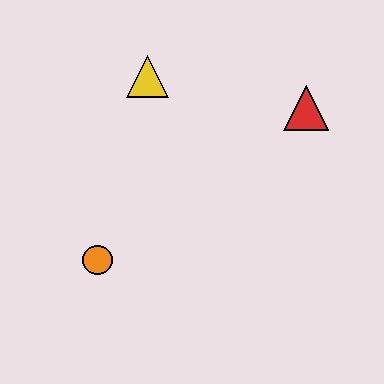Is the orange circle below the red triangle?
Yes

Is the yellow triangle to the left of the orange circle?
No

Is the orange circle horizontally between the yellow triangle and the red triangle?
No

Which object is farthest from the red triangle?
The orange circle is farthest from the red triangle.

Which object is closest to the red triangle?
The yellow triangle is closest to the red triangle.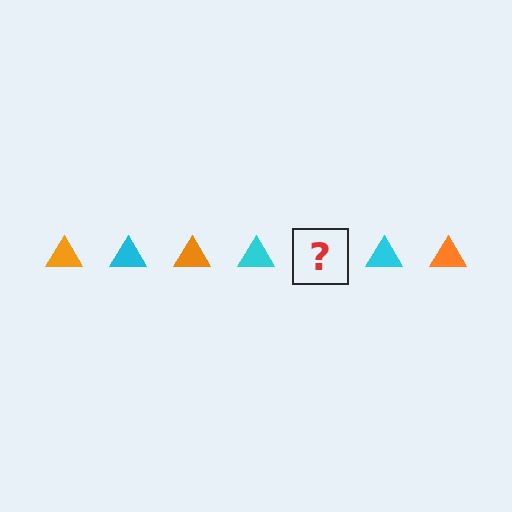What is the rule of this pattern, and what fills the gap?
The rule is that the pattern cycles through orange, cyan triangles. The gap should be filled with an orange triangle.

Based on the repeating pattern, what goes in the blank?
The blank should be an orange triangle.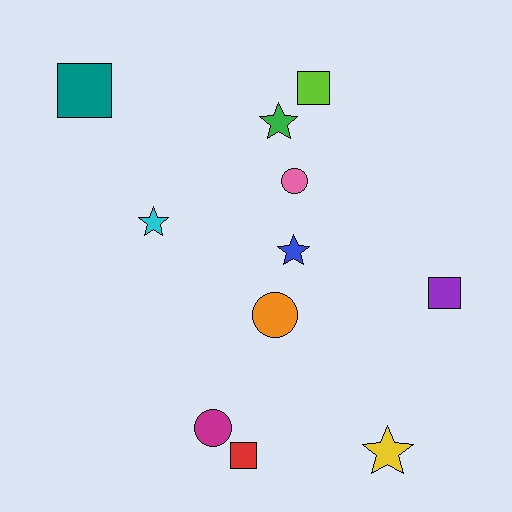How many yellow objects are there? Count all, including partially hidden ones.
There is 1 yellow object.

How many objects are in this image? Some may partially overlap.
There are 11 objects.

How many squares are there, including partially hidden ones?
There are 4 squares.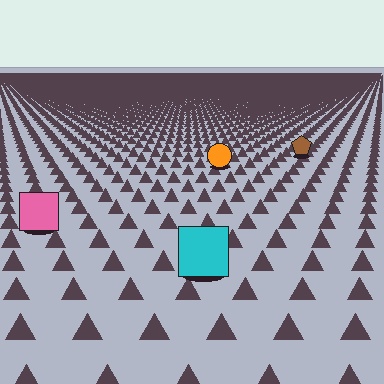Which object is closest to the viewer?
The cyan square is closest. The texture marks near it are larger and more spread out.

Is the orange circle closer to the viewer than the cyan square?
No. The cyan square is closer — you can tell from the texture gradient: the ground texture is coarser near it.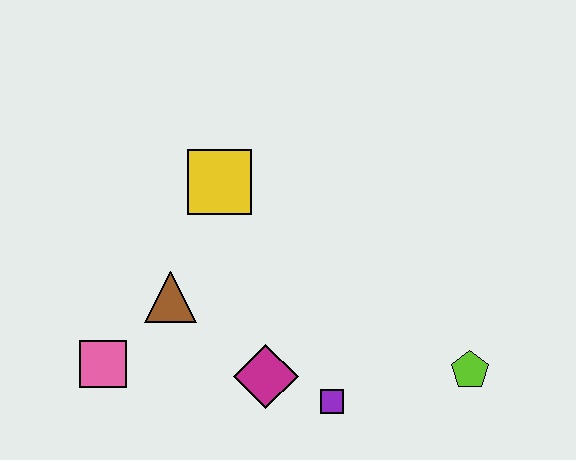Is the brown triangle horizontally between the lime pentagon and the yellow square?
No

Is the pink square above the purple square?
Yes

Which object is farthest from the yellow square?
The lime pentagon is farthest from the yellow square.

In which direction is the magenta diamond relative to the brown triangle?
The magenta diamond is to the right of the brown triangle.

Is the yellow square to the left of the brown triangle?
No